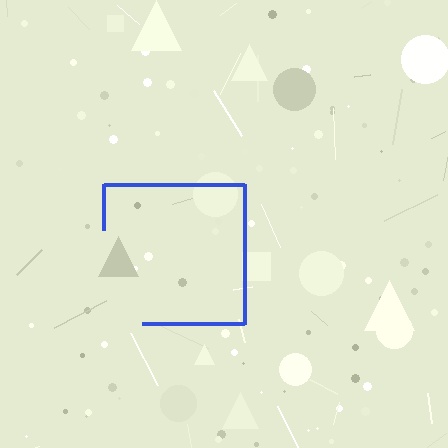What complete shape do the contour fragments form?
The contour fragments form a square.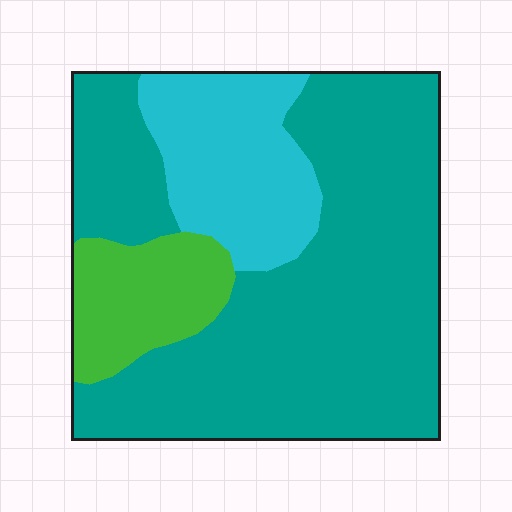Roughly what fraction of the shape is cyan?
Cyan covers around 20% of the shape.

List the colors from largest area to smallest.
From largest to smallest: teal, cyan, green.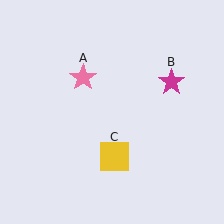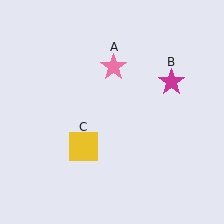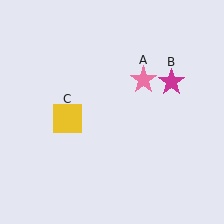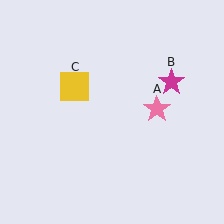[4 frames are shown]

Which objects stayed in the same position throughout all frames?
Magenta star (object B) remained stationary.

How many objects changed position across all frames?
2 objects changed position: pink star (object A), yellow square (object C).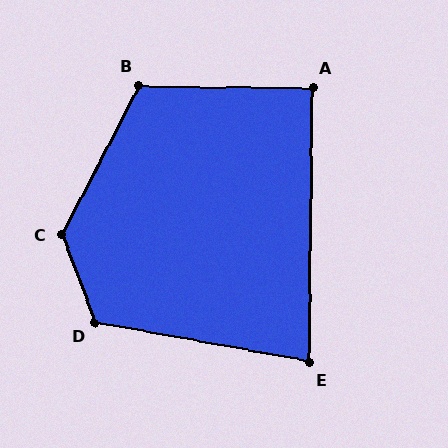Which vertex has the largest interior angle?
C, at approximately 132 degrees.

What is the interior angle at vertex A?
Approximately 90 degrees (approximately right).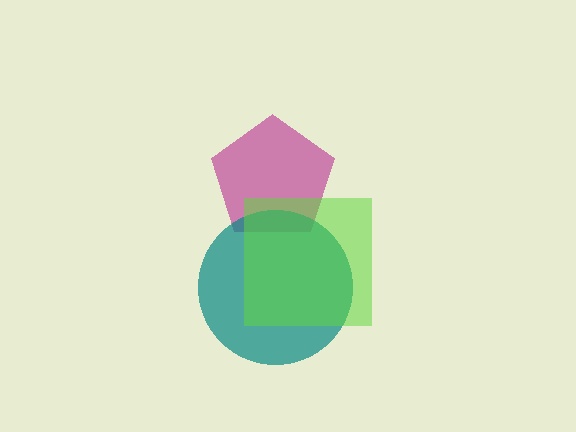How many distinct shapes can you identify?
There are 3 distinct shapes: a magenta pentagon, a teal circle, a lime square.